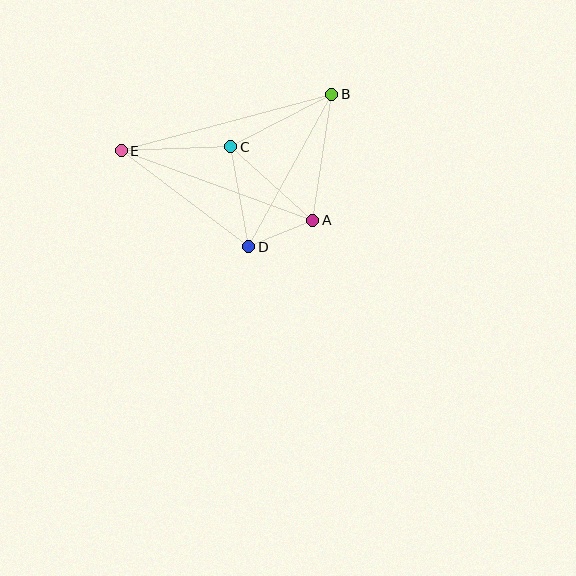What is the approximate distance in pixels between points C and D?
The distance between C and D is approximately 102 pixels.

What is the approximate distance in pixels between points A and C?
The distance between A and C is approximately 110 pixels.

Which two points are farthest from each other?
Points B and E are farthest from each other.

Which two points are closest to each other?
Points A and D are closest to each other.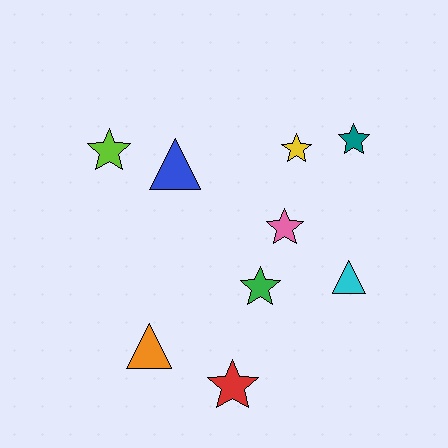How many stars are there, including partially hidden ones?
There are 6 stars.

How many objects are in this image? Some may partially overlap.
There are 9 objects.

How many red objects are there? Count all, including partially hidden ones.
There is 1 red object.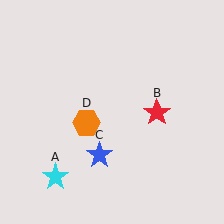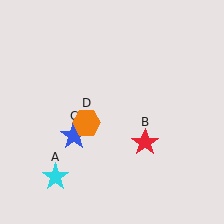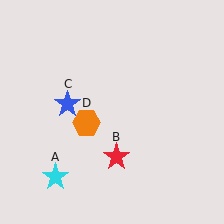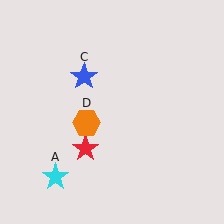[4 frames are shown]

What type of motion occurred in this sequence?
The red star (object B), blue star (object C) rotated clockwise around the center of the scene.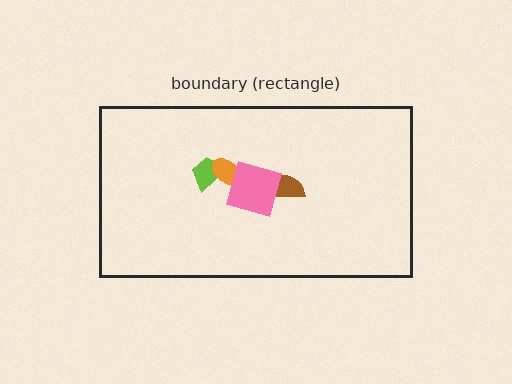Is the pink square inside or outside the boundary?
Inside.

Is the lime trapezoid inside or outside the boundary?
Inside.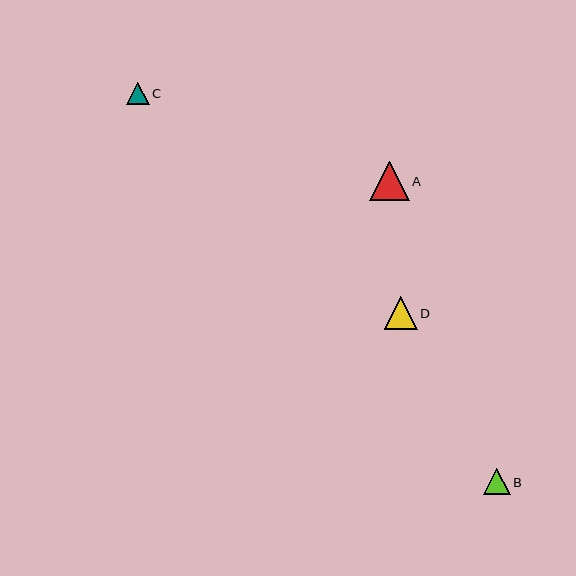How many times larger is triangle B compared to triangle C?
Triangle B is approximately 1.2 times the size of triangle C.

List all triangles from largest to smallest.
From largest to smallest: A, D, B, C.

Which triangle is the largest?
Triangle A is the largest with a size of approximately 39 pixels.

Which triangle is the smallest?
Triangle C is the smallest with a size of approximately 22 pixels.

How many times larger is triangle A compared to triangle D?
Triangle A is approximately 1.2 times the size of triangle D.